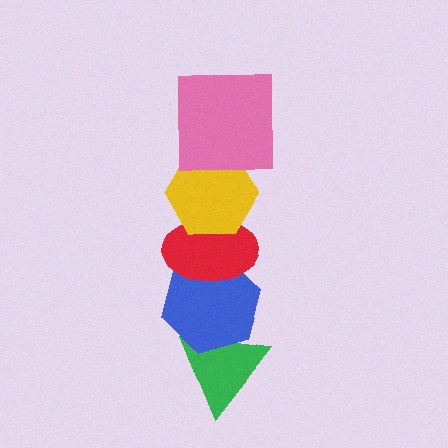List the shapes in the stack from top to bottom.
From top to bottom: the pink square, the yellow hexagon, the red ellipse, the blue hexagon, the green triangle.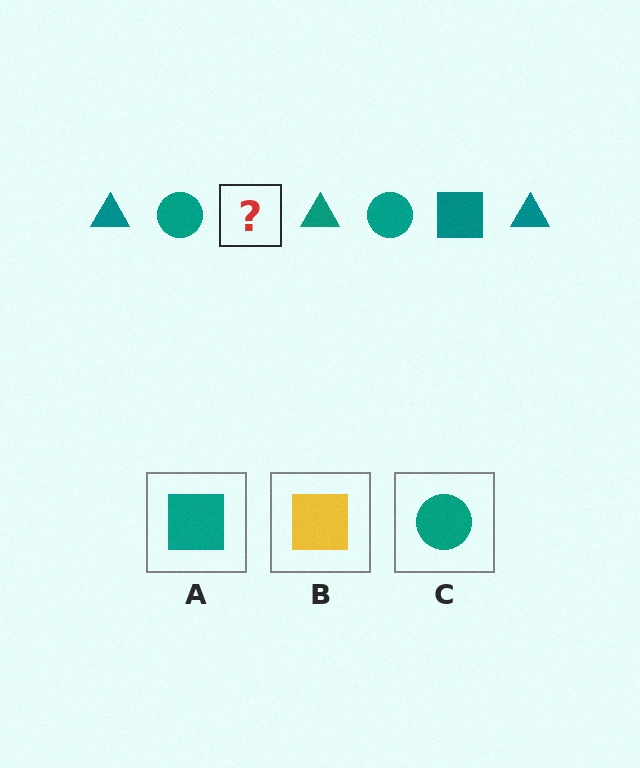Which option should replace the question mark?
Option A.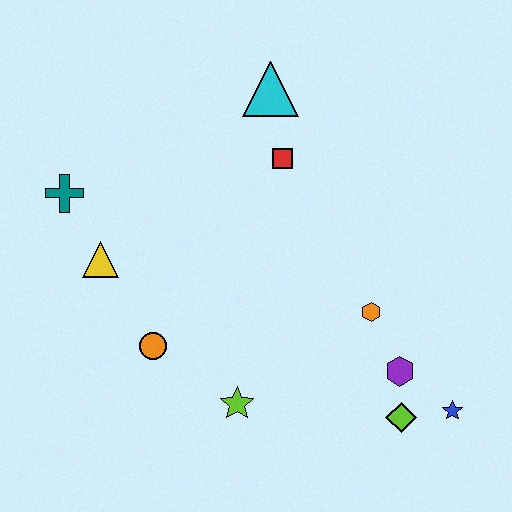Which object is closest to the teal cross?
The yellow triangle is closest to the teal cross.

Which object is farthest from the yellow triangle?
The blue star is farthest from the yellow triangle.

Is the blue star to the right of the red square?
Yes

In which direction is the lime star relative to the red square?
The lime star is below the red square.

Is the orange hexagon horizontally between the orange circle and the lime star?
No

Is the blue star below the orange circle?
Yes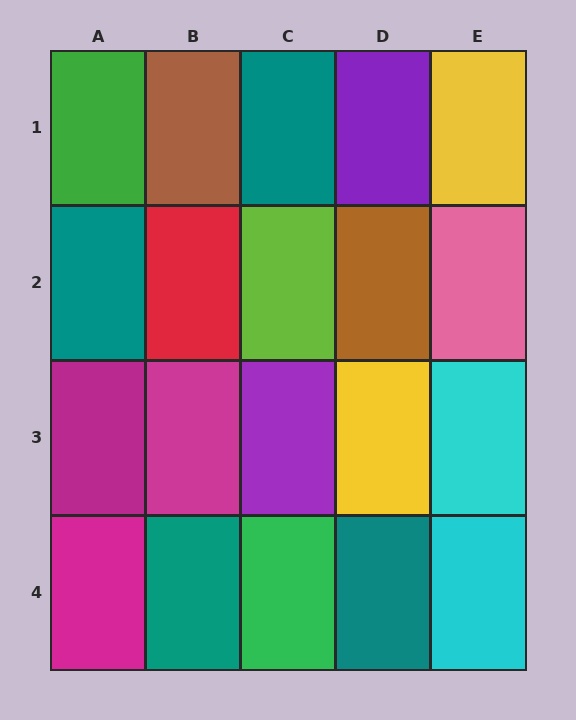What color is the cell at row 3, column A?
Magenta.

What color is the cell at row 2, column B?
Red.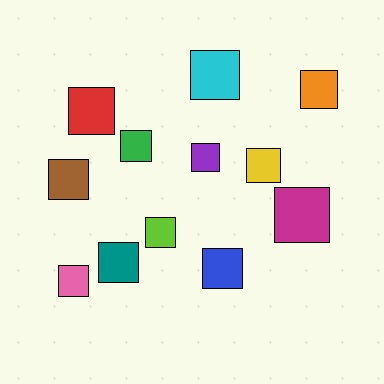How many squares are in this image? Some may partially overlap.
There are 12 squares.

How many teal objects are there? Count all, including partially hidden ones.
There is 1 teal object.